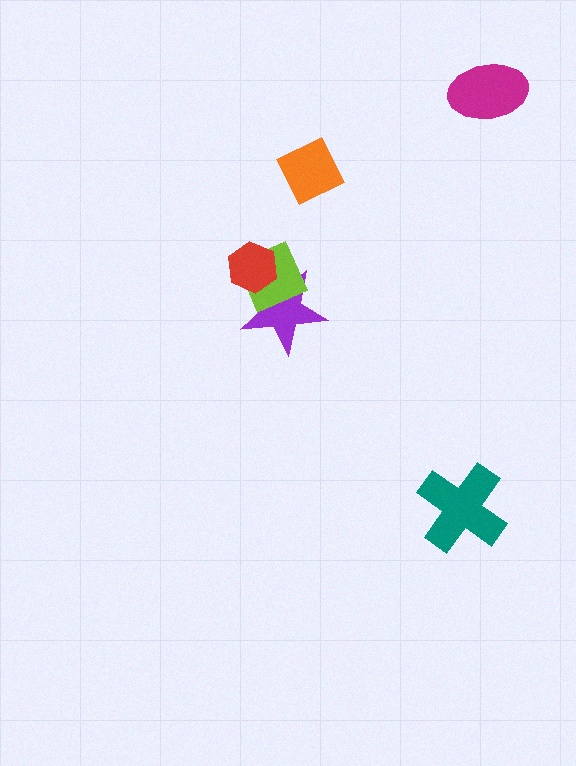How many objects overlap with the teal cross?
0 objects overlap with the teal cross.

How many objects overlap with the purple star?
2 objects overlap with the purple star.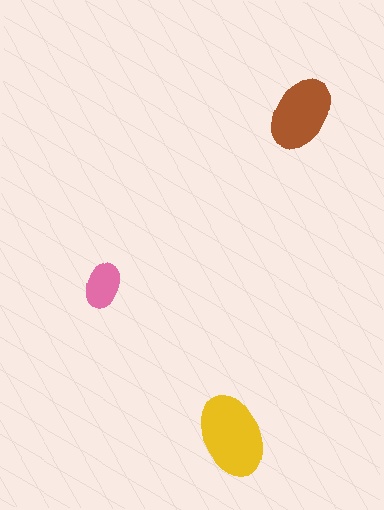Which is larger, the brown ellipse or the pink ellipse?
The brown one.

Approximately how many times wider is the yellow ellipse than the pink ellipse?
About 2 times wider.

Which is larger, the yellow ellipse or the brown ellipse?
The yellow one.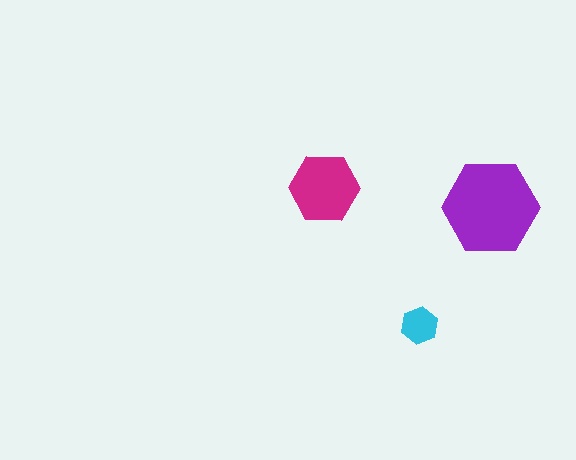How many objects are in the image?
There are 3 objects in the image.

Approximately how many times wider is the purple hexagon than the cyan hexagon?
About 2.5 times wider.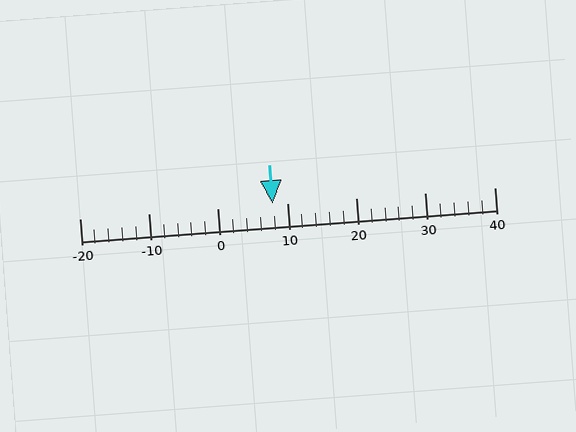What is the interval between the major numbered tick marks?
The major tick marks are spaced 10 units apart.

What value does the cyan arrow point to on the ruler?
The cyan arrow points to approximately 8.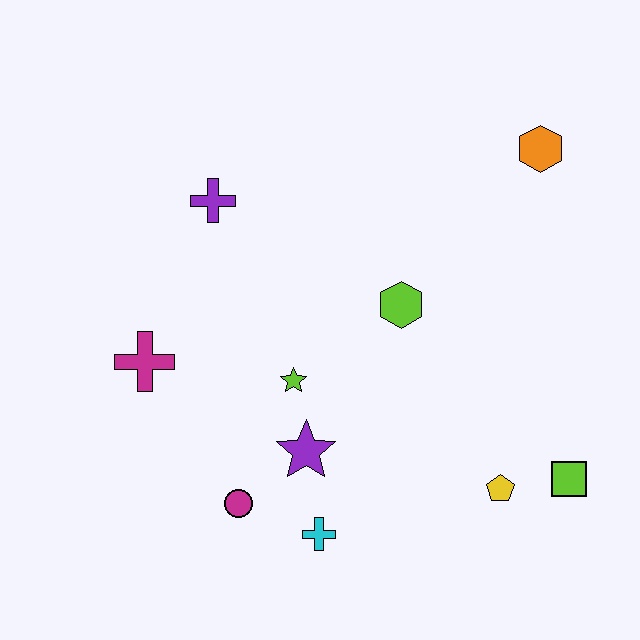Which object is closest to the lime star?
The purple star is closest to the lime star.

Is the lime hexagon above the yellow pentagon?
Yes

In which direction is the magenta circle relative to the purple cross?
The magenta circle is below the purple cross.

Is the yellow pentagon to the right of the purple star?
Yes